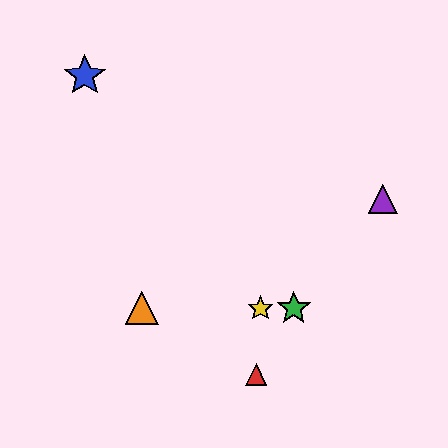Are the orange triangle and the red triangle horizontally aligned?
No, the orange triangle is at y≈308 and the red triangle is at y≈375.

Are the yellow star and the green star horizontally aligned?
Yes, both are at y≈308.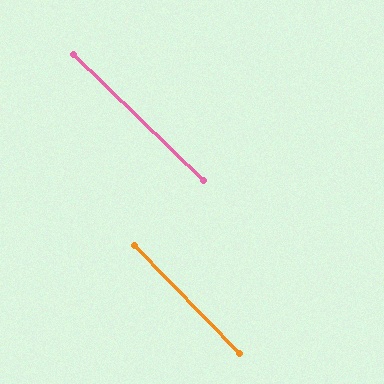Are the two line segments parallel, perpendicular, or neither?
Parallel — their directions differ by only 1.9°.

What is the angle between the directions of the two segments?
Approximately 2 degrees.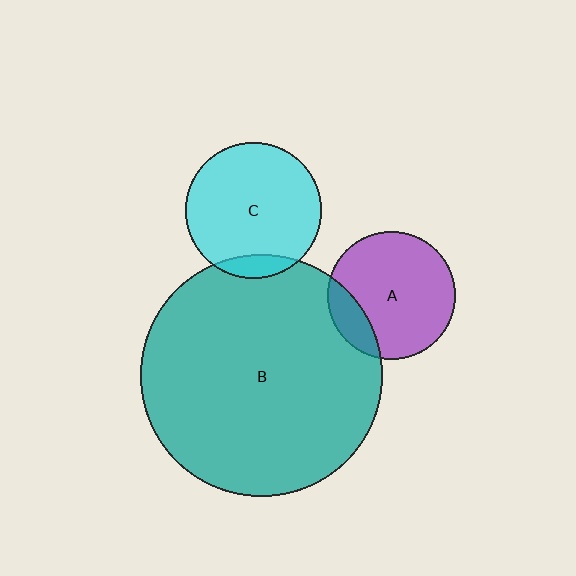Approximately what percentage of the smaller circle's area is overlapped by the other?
Approximately 15%.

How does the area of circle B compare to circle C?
Approximately 3.2 times.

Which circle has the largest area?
Circle B (teal).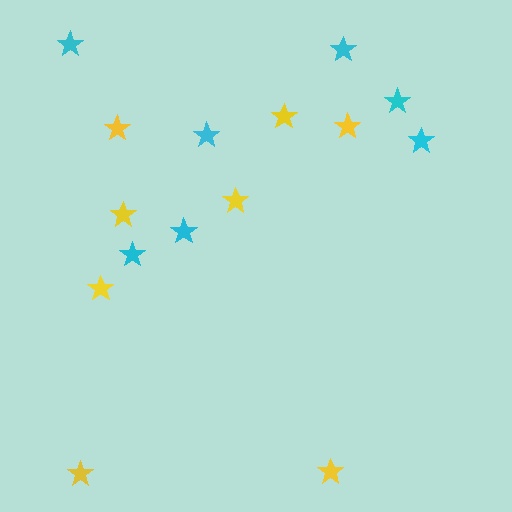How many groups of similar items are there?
There are 2 groups: one group of yellow stars (8) and one group of cyan stars (7).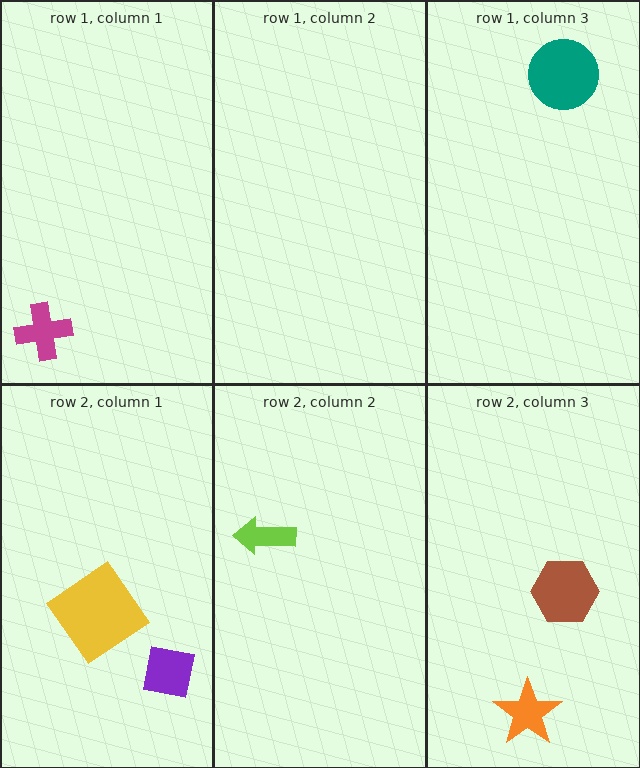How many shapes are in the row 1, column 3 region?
1.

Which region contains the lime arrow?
The row 2, column 2 region.